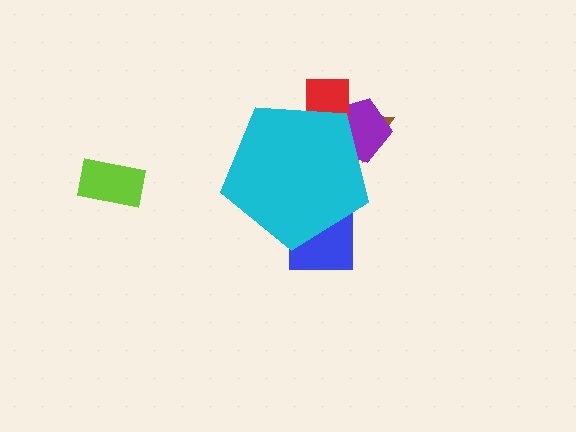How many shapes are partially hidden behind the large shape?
4 shapes are partially hidden.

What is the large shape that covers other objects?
A cyan pentagon.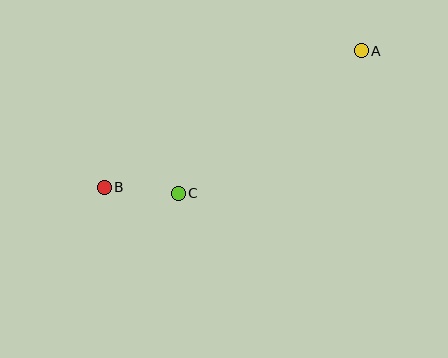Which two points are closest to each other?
Points B and C are closest to each other.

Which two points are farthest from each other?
Points A and B are farthest from each other.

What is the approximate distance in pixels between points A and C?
The distance between A and C is approximately 232 pixels.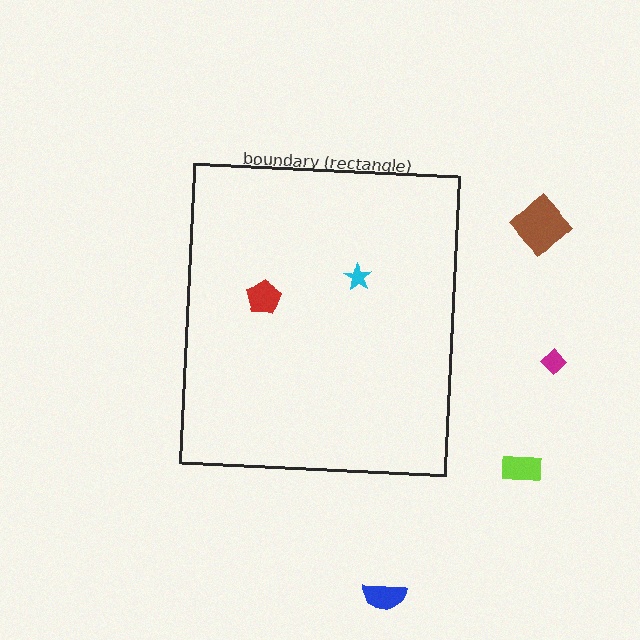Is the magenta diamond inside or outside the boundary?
Outside.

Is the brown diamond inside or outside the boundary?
Outside.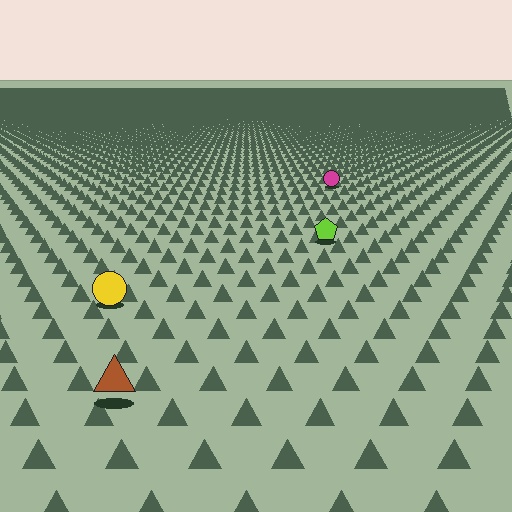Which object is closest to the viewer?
The brown triangle is closest. The texture marks near it are larger and more spread out.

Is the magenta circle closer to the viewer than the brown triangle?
No. The brown triangle is closer — you can tell from the texture gradient: the ground texture is coarser near it.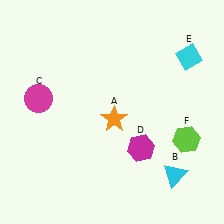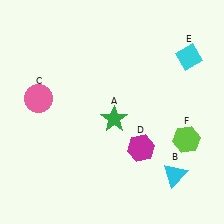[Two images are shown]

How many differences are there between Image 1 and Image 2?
There are 2 differences between the two images.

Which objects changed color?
A changed from orange to green. C changed from magenta to pink.